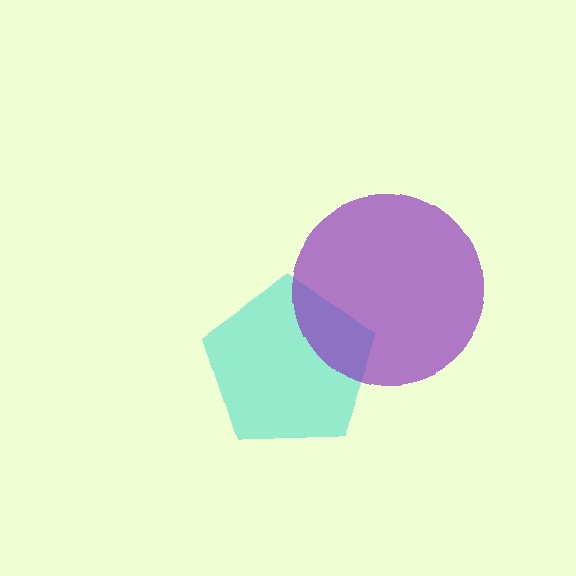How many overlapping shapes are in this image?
There are 2 overlapping shapes in the image.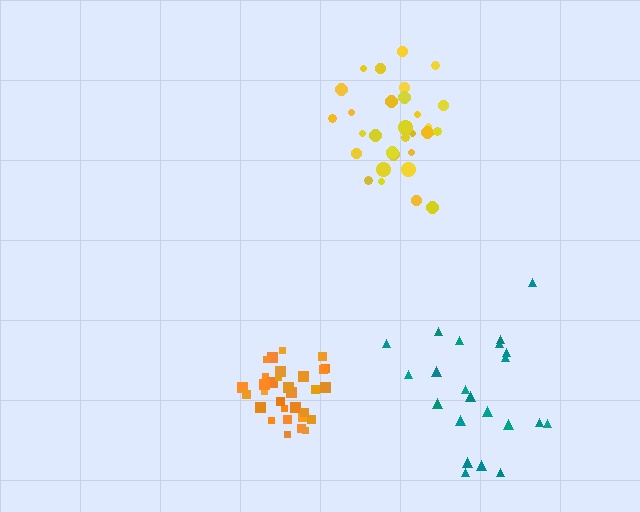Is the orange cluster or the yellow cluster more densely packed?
Orange.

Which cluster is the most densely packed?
Orange.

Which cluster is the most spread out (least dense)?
Teal.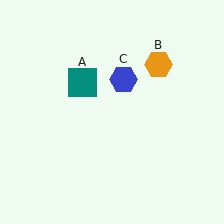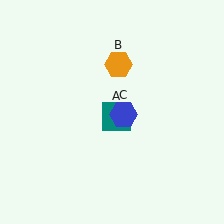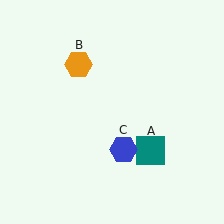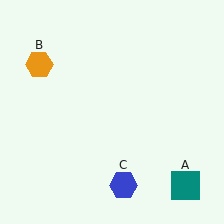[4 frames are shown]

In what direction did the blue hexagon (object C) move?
The blue hexagon (object C) moved down.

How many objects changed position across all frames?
3 objects changed position: teal square (object A), orange hexagon (object B), blue hexagon (object C).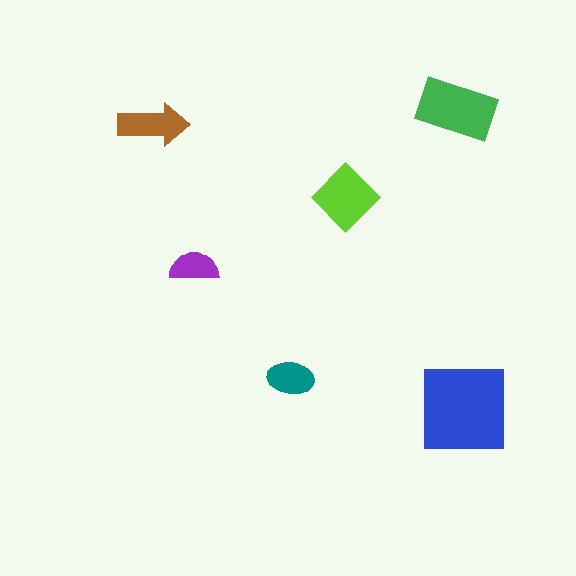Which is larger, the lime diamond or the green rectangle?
The green rectangle.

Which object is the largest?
The blue square.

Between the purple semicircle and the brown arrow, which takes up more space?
The brown arrow.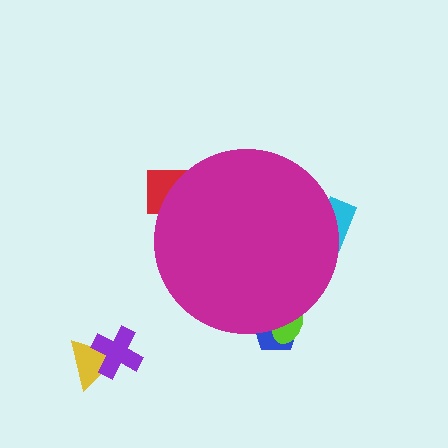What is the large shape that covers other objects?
A magenta circle.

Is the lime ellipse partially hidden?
Yes, the lime ellipse is partially hidden behind the magenta circle.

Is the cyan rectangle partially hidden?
Yes, the cyan rectangle is partially hidden behind the magenta circle.